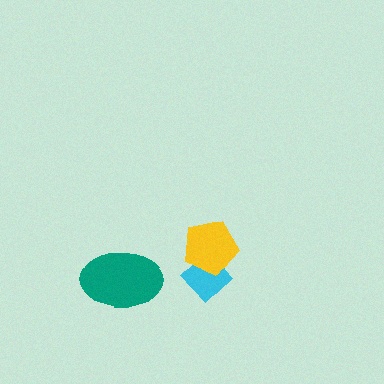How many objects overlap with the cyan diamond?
1 object overlaps with the cyan diamond.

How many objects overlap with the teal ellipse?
0 objects overlap with the teal ellipse.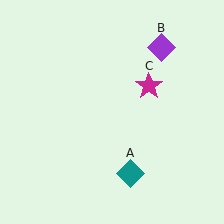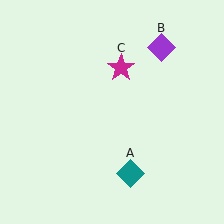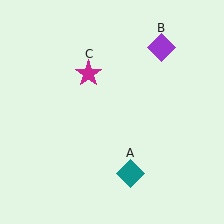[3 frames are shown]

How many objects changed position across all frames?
1 object changed position: magenta star (object C).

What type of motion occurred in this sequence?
The magenta star (object C) rotated counterclockwise around the center of the scene.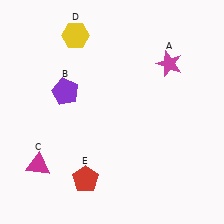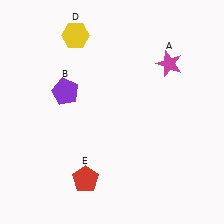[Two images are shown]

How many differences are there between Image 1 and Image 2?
There is 1 difference between the two images.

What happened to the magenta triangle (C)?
The magenta triangle (C) was removed in Image 2. It was in the bottom-left area of Image 1.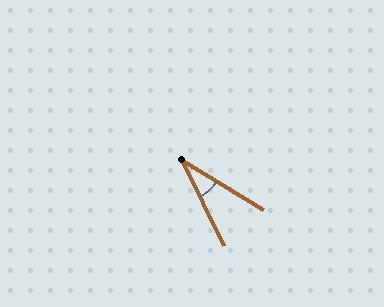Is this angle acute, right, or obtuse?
It is acute.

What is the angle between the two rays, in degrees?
Approximately 33 degrees.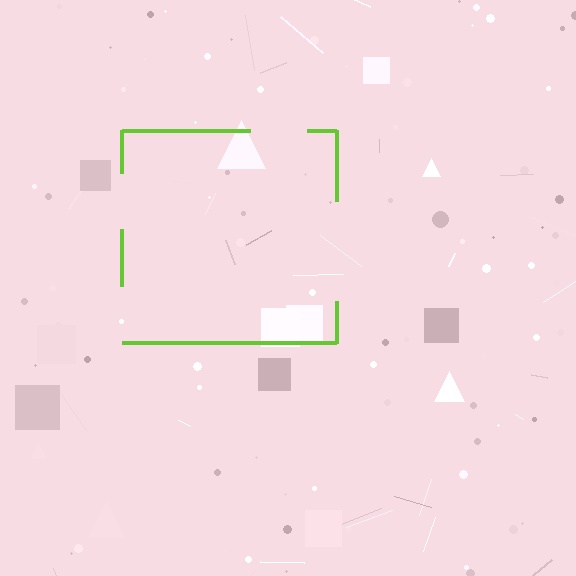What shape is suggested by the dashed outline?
The dashed outline suggests a square.